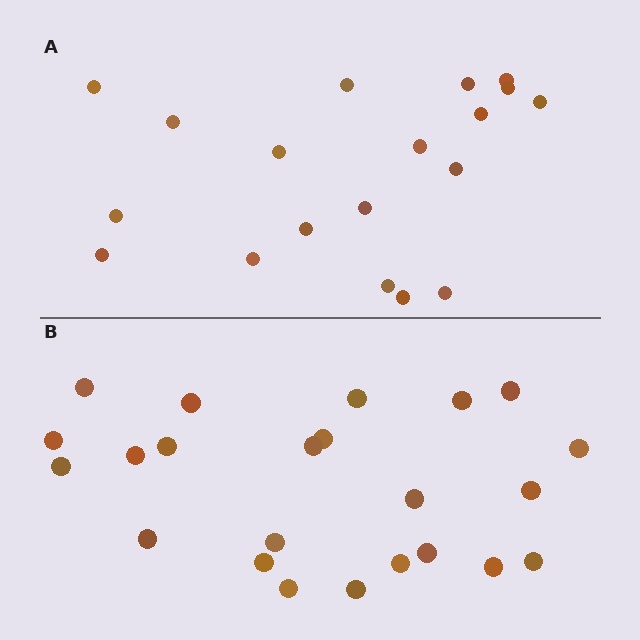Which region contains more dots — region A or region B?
Region B (the bottom region) has more dots.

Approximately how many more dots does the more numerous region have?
Region B has about 4 more dots than region A.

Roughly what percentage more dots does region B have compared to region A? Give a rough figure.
About 20% more.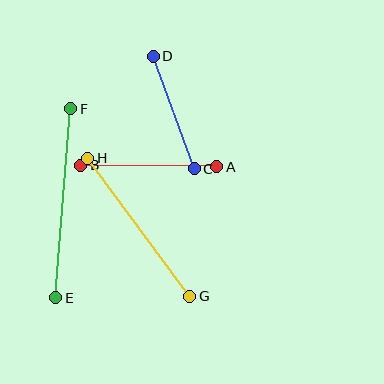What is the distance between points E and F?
The distance is approximately 190 pixels.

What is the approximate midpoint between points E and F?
The midpoint is at approximately (63, 203) pixels.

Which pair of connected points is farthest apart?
Points E and F are farthest apart.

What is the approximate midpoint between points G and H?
The midpoint is at approximately (139, 227) pixels.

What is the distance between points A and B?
The distance is approximately 136 pixels.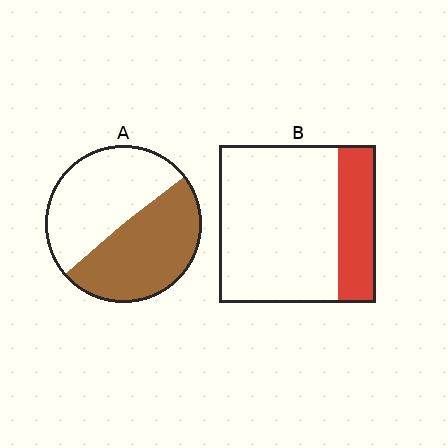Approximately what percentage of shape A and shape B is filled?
A is approximately 50% and B is approximately 25%.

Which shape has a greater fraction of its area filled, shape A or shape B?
Shape A.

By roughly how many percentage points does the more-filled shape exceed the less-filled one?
By roughly 25 percentage points (A over B).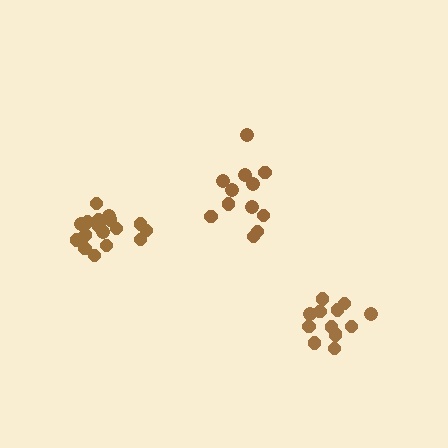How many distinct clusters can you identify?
There are 3 distinct clusters.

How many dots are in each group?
Group 1: 13 dots, Group 2: 18 dots, Group 3: 12 dots (43 total).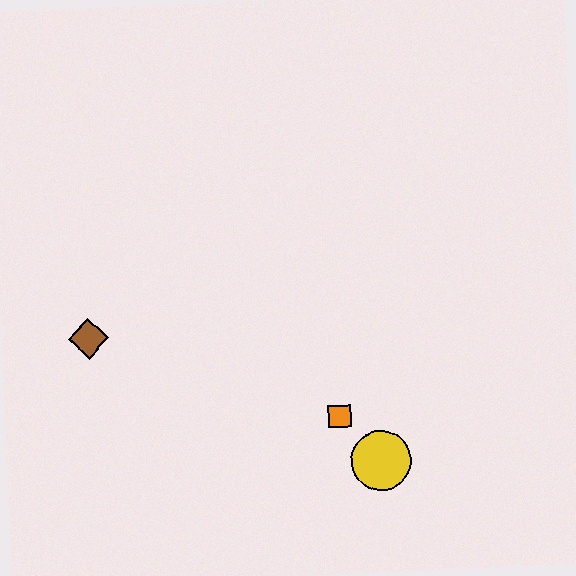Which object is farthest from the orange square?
The brown diamond is farthest from the orange square.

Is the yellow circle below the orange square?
Yes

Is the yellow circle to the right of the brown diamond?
Yes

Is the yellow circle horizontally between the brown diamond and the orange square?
No